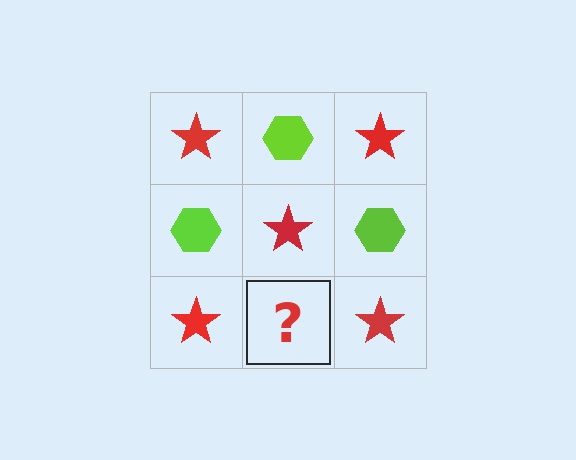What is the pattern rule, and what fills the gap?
The rule is that it alternates red star and lime hexagon in a checkerboard pattern. The gap should be filled with a lime hexagon.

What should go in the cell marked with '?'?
The missing cell should contain a lime hexagon.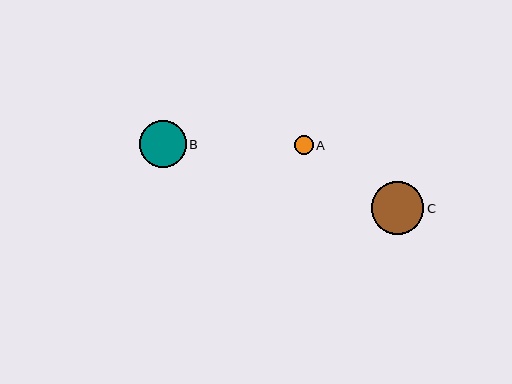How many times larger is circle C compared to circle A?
Circle C is approximately 2.8 times the size of circle A.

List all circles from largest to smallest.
From largest to smallest: C, B, A.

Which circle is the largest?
Circle C is the largest with a size of approximately 53 pixels.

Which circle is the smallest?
Circle A is the smallest with a size of approximately 19 pixels.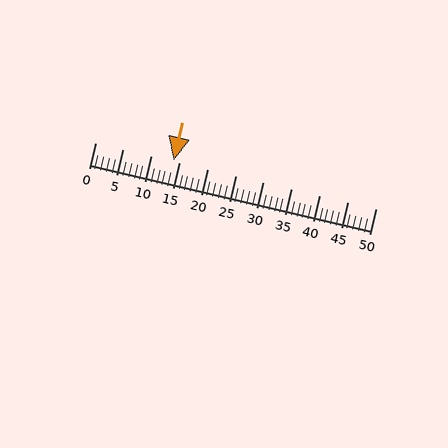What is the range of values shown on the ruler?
The ruler shows values from 0 to 50.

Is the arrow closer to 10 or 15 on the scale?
The arrow is closer to 15.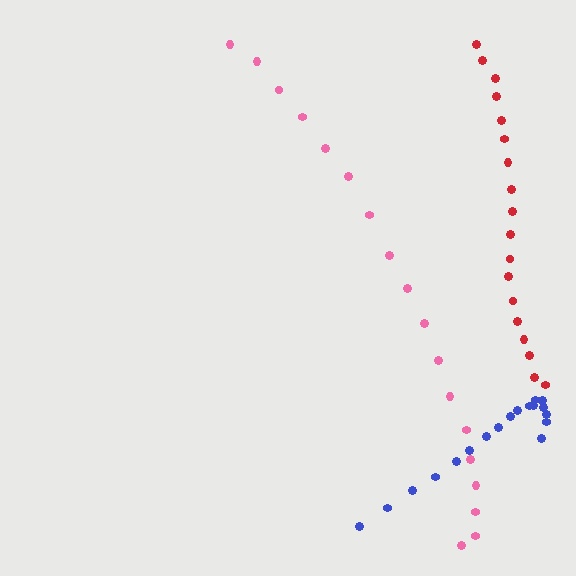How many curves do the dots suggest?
There are 3 distinct paths.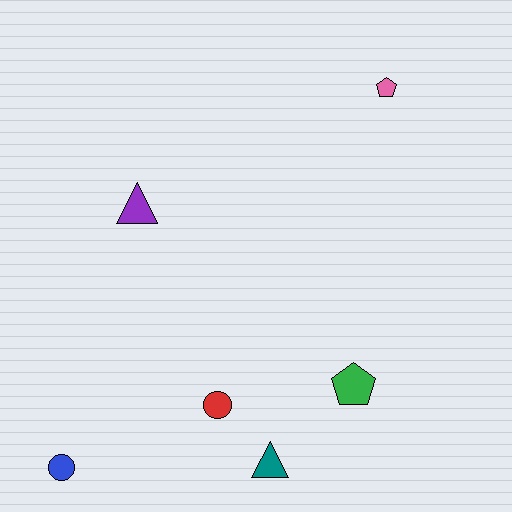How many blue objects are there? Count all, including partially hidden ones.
There is 1 blue object.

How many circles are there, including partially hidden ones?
There are 2 circles.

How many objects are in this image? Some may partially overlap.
There are 6 objects.